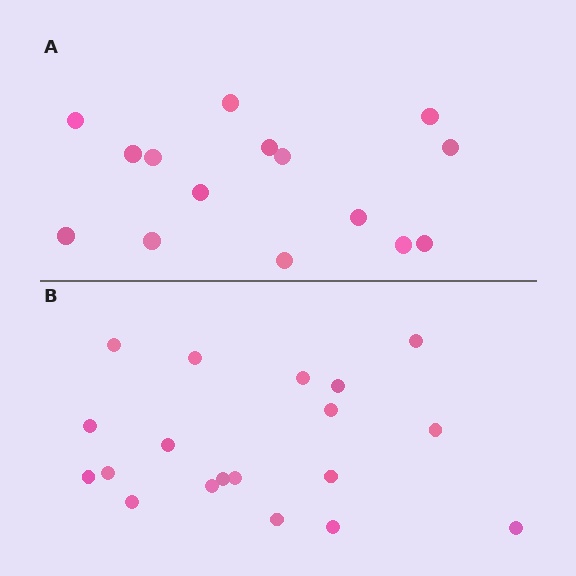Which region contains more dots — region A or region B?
Region B (the bottom region) has more dots.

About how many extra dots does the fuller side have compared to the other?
Region B has about 4 more dots than region A.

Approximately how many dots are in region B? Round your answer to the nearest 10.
About 20 dots. (The exact count is 19, which rounds to 20.)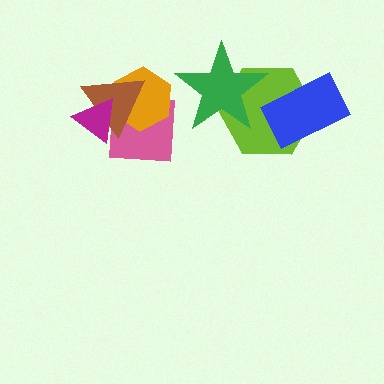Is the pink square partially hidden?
Yes, it is partially covered by another shape.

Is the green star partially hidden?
No, no other shape covers it.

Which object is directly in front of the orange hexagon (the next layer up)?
The brown triangle is directly in front of the orange hexagon.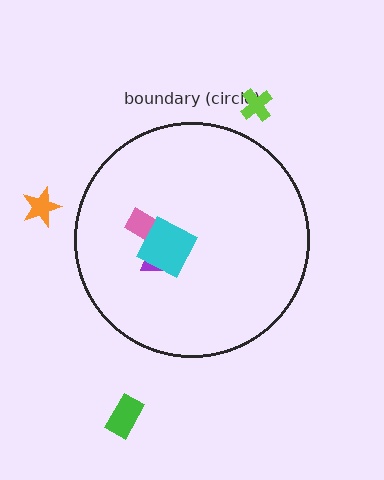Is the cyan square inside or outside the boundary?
Inside.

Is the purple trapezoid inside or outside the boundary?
Inside.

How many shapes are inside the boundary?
3 inside, 3 outside.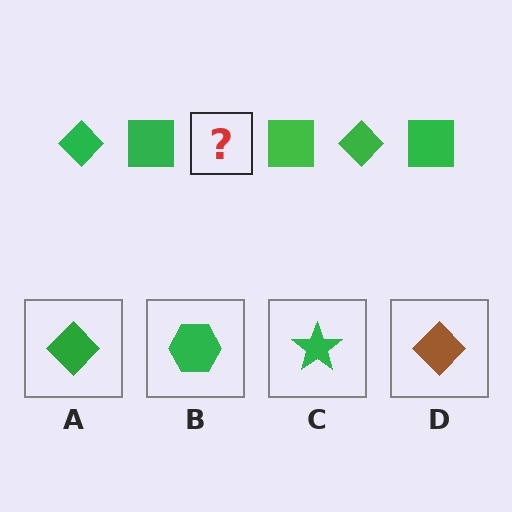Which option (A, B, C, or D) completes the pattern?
A.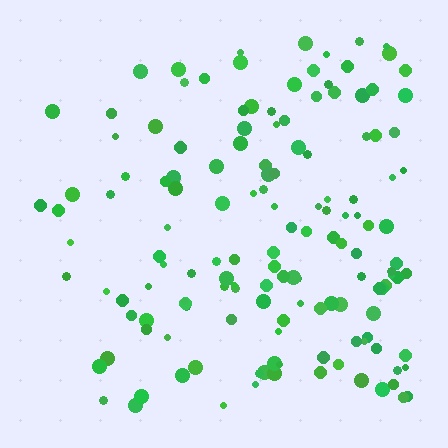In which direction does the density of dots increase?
From left to right, with the right side densest.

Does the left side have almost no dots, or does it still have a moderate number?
Still a moderate number, just noticeably fewer than the right.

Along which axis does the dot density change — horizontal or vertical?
Horizontal.